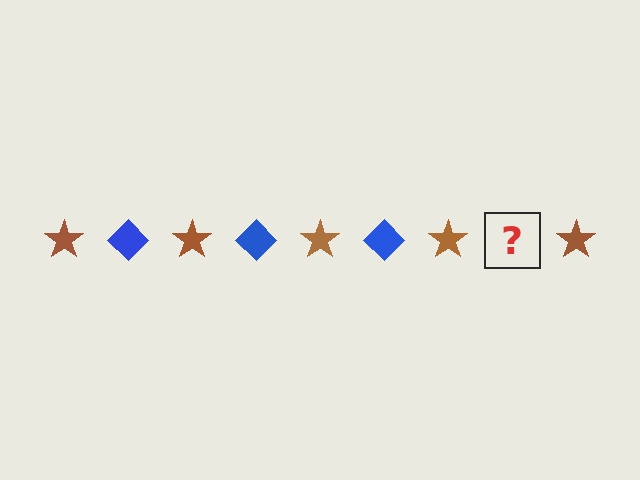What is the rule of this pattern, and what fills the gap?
The rule is that the pattern alternates between brown star and blue diamond. The gap should be filled with a blue diamond.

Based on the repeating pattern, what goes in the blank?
The blank should be a blue diamond.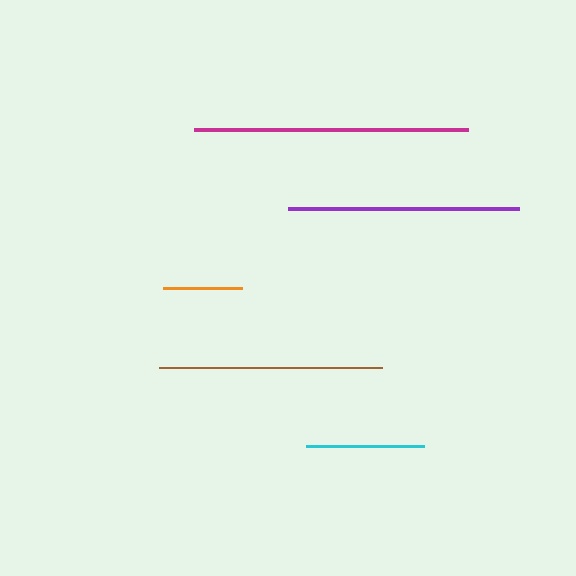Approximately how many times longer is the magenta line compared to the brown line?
The magenta line is approximately 1.2 times the length of the brown line.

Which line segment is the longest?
The magenta line is the longest at approximately 274 pixels.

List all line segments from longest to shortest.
From longest to shortest: magenta, purple, brown, cyan, orange.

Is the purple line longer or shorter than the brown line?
The purple line is longer than the brown line.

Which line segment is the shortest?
The orange line is the shortest at approximately 80 pixels.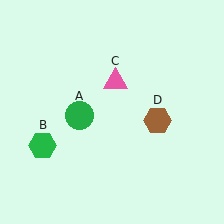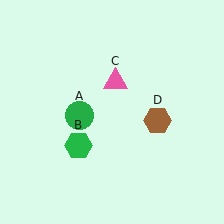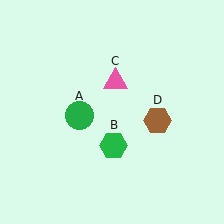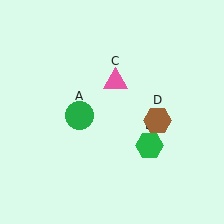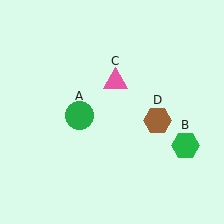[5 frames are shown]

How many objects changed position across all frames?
1 object changed position: green hexagon (object B).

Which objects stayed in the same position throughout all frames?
Green circle (object A) and pink triangle (object C) and brown hexagon (object D) remained stationary.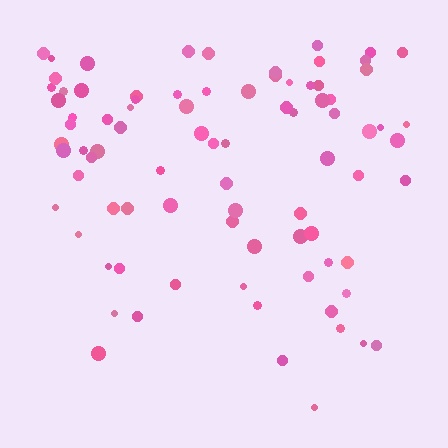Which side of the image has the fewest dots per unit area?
The bottom.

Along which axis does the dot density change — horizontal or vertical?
Vertical.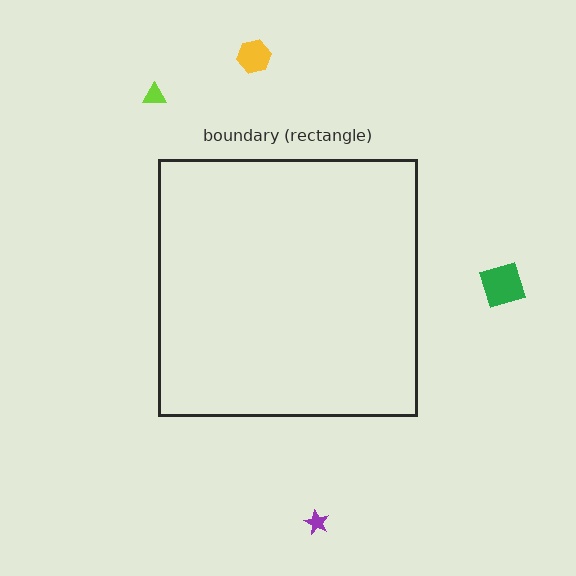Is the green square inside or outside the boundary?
Outside.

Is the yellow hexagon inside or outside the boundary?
Outside.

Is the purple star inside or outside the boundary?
Outside.